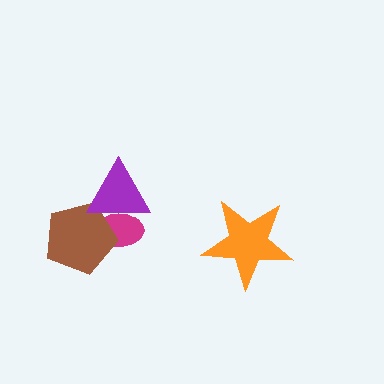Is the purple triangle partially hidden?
No, no other shape covers it.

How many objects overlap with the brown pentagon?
2 objects overlap with the brown pentagon.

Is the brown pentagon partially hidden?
Yes, it is partially covered by another shape.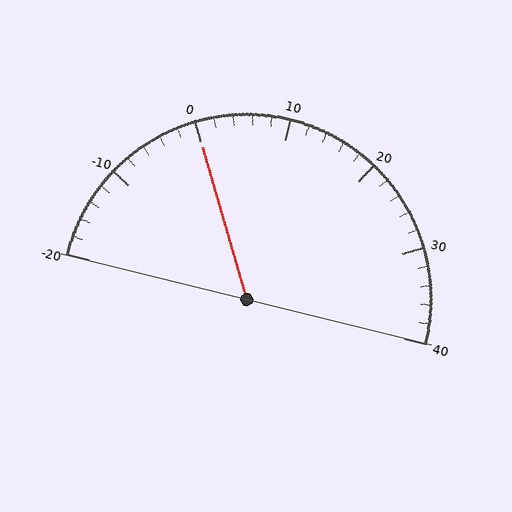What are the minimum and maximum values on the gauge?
The gauge ranges from -20 to 40.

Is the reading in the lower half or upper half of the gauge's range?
The reading is in the lower half of the range (-20 to 40).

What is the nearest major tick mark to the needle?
The nearest major tick mark is 0.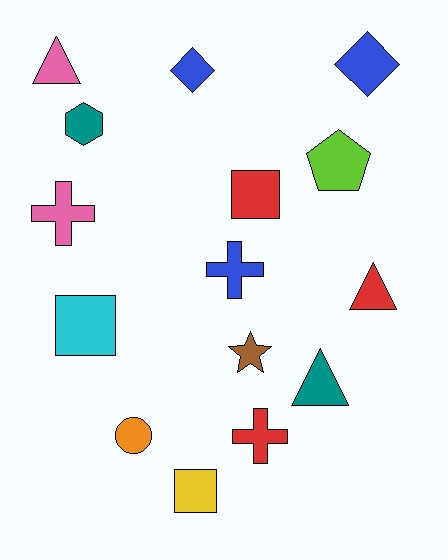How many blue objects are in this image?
There are 3 blue objects.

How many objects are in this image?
There are 15 objects.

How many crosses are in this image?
There are 3 crosses.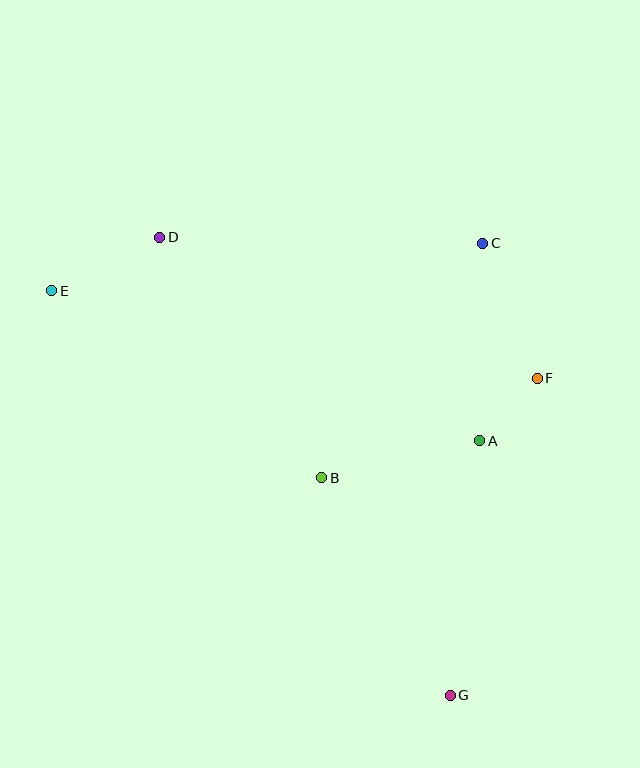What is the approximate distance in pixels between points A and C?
The distance between A and C is approximately 198 pixels.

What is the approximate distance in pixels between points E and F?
The distance between E and F is approximately 493 pixels.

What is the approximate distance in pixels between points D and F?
The distance between D and F is approximately 403 pixels.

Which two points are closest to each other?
Points A and F are closest to each other.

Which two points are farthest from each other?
Points E and G are farthest from each other.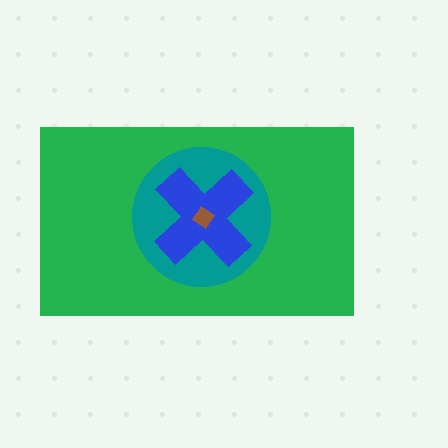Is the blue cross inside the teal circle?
Yes.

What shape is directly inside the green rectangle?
The teal circle.